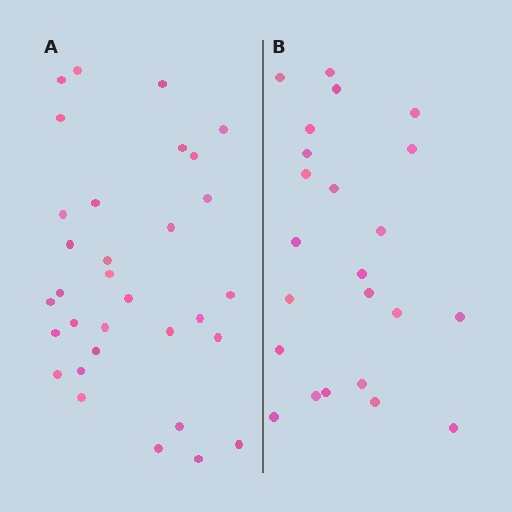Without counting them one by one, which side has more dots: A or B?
Region A (the left region) has more dots.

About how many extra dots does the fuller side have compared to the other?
Region A has roughly 8 or so more dots than region B.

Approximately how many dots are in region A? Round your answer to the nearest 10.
About 30 dots. (The exact count is 32, which rounds to 30.)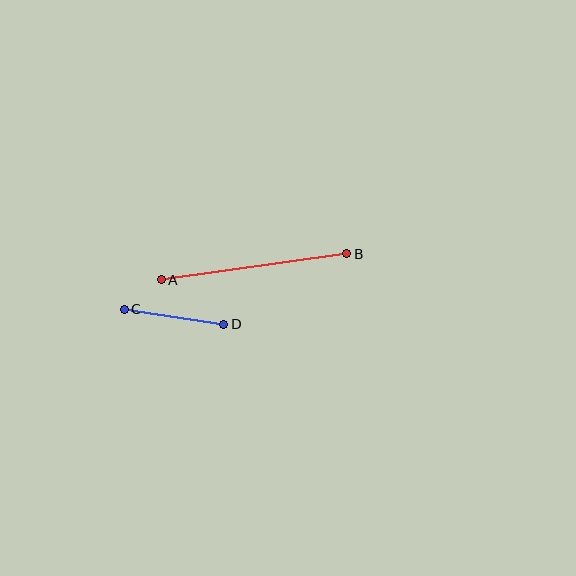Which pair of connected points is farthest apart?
Points A and B are farthest apart.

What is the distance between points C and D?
The distance is approximately 100 pixels.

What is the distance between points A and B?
The distance is approximately 187 pixels.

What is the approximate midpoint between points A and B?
The midpoint is at approximately (254, 267) pixels.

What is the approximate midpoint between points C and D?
The midpoint is at approximately (174, 317) pixels.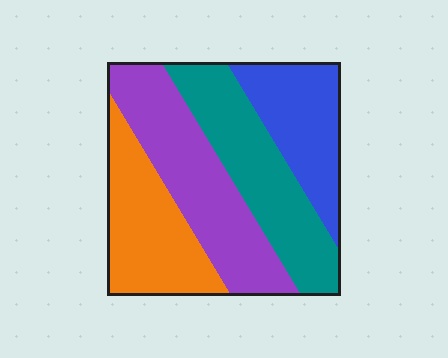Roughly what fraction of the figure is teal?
Teal covers about 25% of the figure.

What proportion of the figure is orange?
Orange covers roughly 25% of the figure.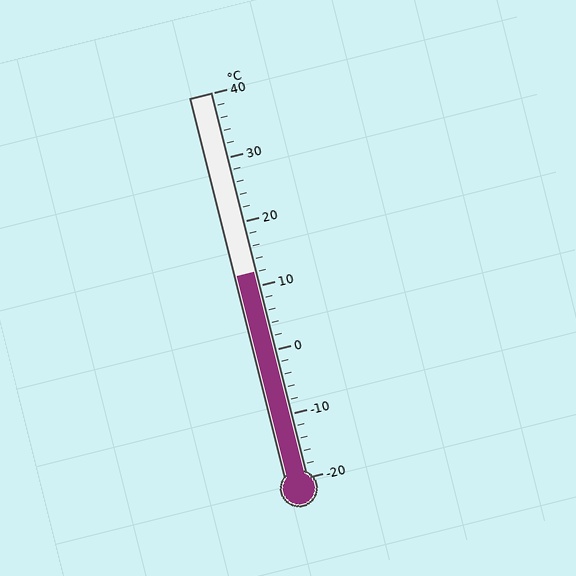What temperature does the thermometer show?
The thermometer shows approximately 12°C.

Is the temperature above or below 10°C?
The temperature is above 10°C.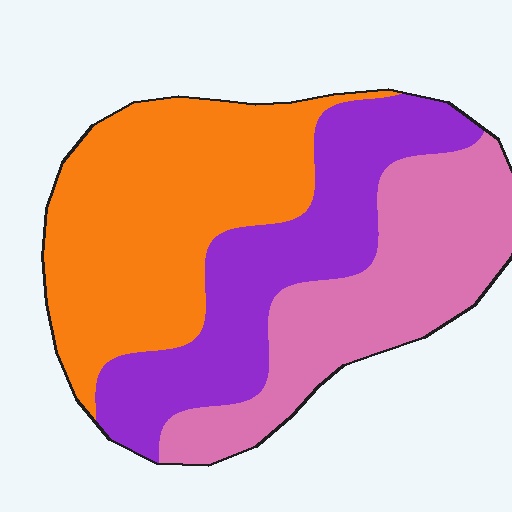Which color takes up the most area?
Orange, at roughly 40%.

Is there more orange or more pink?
Orange.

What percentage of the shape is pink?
Pink covers 30% of the shape.